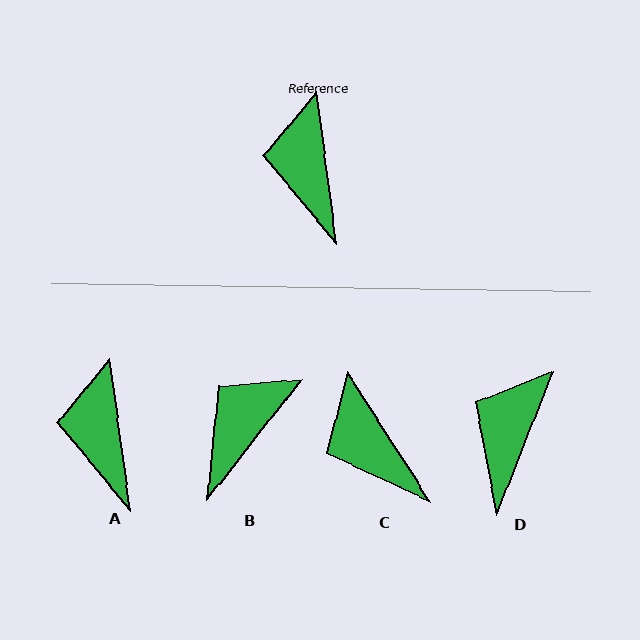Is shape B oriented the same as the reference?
No, it is off by about 45 degrees.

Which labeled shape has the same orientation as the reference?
A.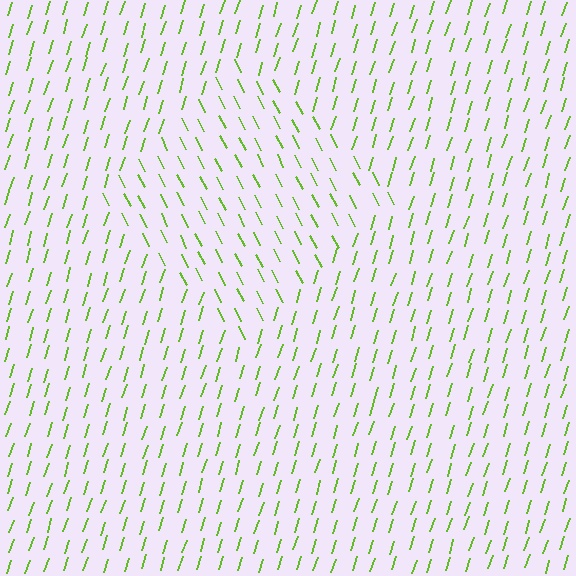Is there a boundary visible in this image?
Yes, there is a texture boundary formed by a change in line orientation.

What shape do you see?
I see a diamond.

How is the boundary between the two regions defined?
The boundary is defined purely by a change in line orientation (approximately 45 degrees difference). All lines are the same color and thickness.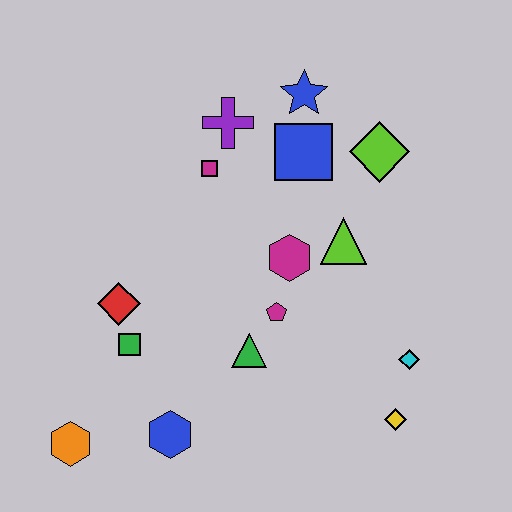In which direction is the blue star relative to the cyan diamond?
The blue star is above the cyan diamond.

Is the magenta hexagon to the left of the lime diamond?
Yes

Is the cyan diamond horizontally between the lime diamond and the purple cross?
No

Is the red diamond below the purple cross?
Yes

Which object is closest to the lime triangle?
The magenta hexagon is closest to the lime triangle.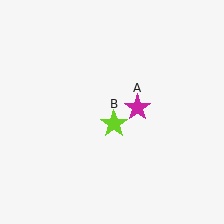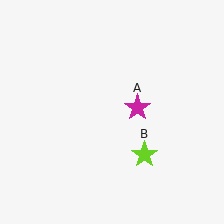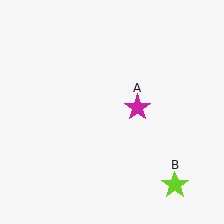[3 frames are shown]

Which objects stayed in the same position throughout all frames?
Magenta star (object A) remained stationary.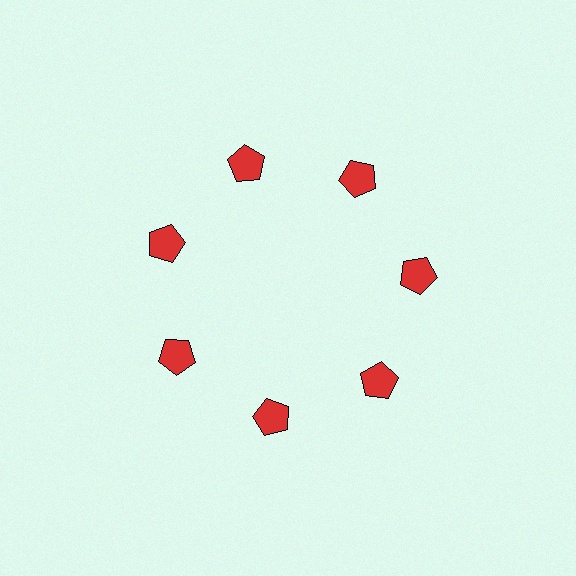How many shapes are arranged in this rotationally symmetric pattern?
There are 7 shapes, arranged in 7 groups of 1.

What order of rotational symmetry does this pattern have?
This pattern has 7-fold rotational symmetry.